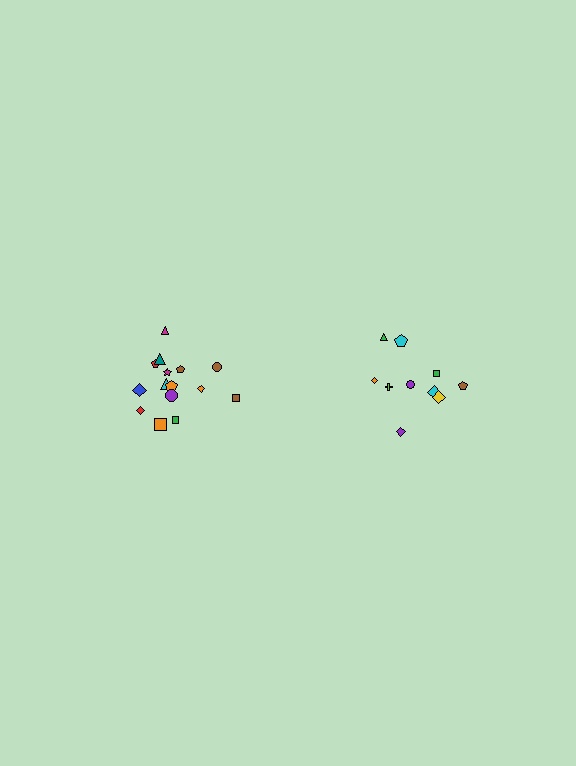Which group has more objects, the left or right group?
The left group.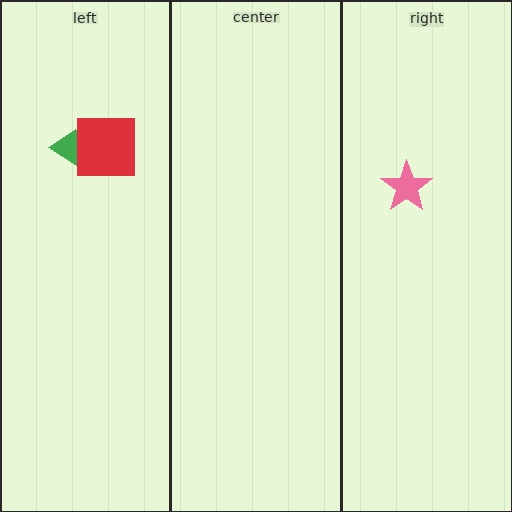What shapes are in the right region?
The pink star.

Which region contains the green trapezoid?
The left region.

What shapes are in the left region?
The green trapezoid, the red square.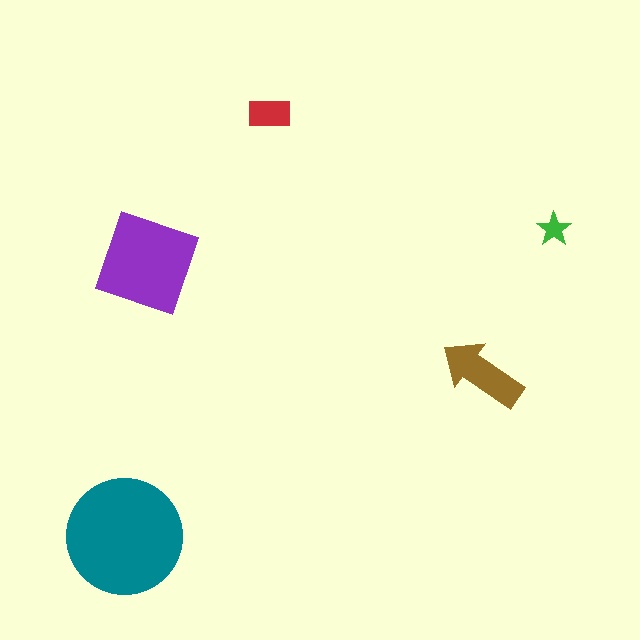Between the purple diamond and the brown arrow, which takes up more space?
The purple diamond.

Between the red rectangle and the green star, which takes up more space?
The red rectangle.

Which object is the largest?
The teal circle.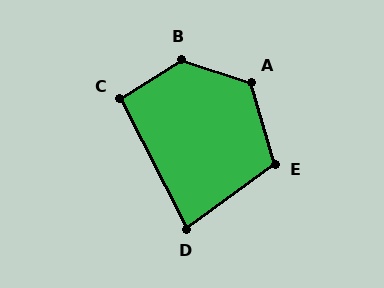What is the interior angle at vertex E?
Approximately 110 degrees (obtuse).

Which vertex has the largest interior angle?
B, at approximately 129 degrees.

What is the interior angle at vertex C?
Approximately 95 degrees (obtuse).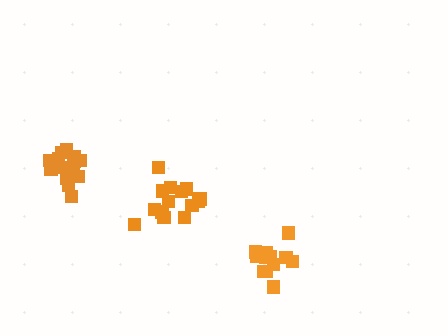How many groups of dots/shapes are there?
There are 3 groups.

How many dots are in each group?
Group 1: 12 dots, Group 2: 16 dots, Group 3: 14 dots (42 total).